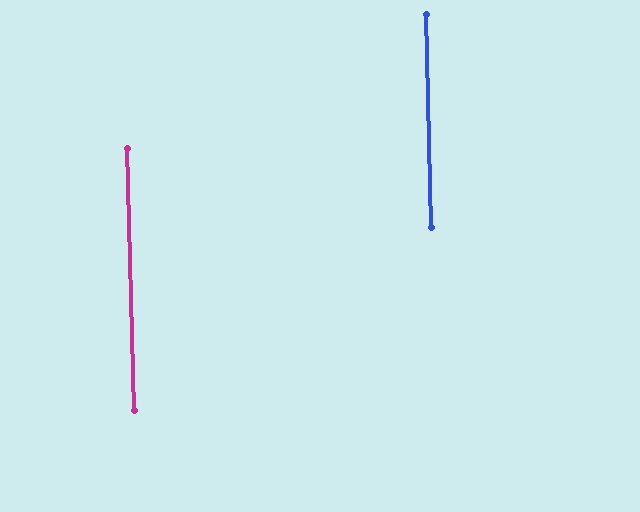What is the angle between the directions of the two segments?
Approximately 0 degrees.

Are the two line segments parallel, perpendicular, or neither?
Parallel — their directions differ by only 0.1°.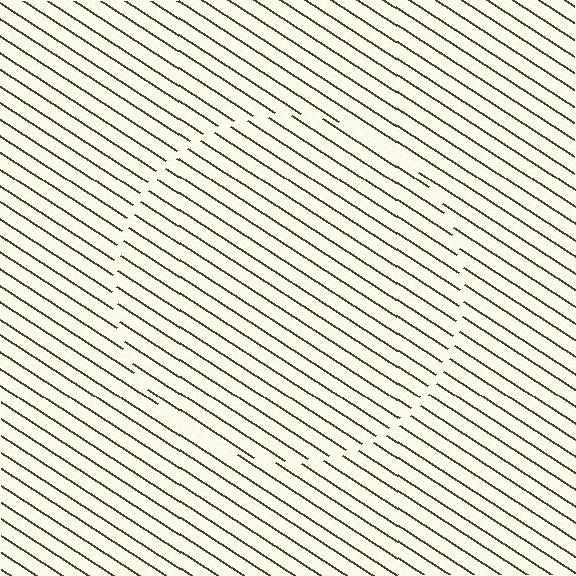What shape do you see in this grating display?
An illusory circle. The interior of the shape contains the same grating, shifted by half a period — the contour is defined by the phase discontinuity where line-ends from the inner and outer gratings abut.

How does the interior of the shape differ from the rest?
The interior of the shape contains the same grating, shifted by half a period — the contour is defined by the phase discontinuity where line-ends from the inner and outer gratings abut.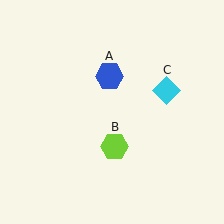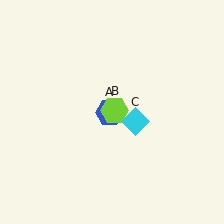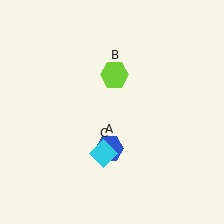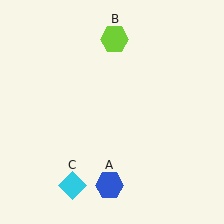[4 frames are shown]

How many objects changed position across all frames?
3 objects changed position: blue hexagon (object A), lime hexagon (object B), cyan diamond (object C).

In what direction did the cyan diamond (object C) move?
The cyan diamond (object C) moved down and to the left.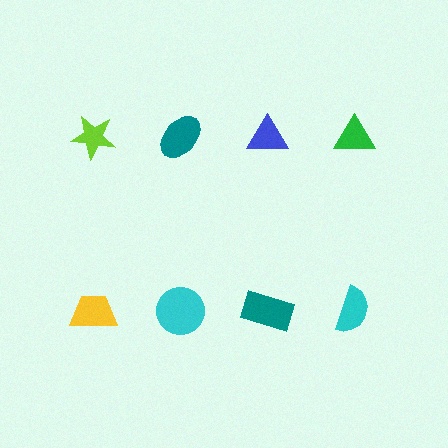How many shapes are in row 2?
4 shapes.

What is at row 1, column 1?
A lime star.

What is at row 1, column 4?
A green triangle.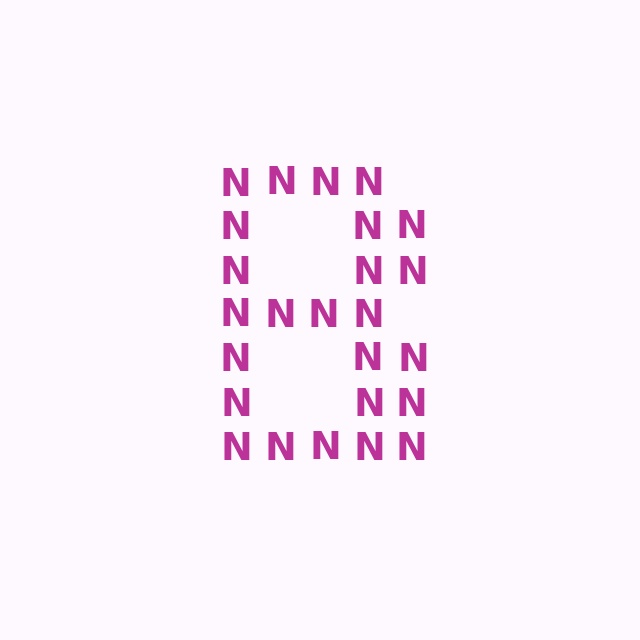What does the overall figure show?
The overall figure shows the letter B.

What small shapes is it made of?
It is made of small letter N's.